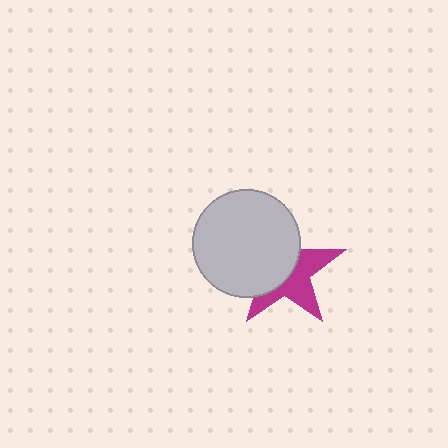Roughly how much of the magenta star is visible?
About half of it is visible (roughly 47%).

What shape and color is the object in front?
The object in front is a light gray circle.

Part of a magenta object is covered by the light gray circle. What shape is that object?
It is a star.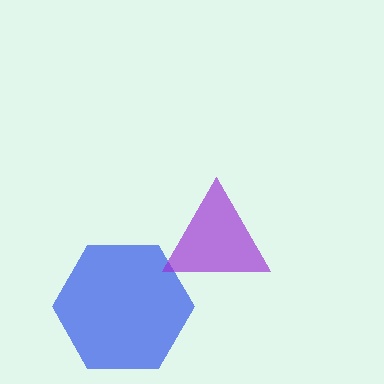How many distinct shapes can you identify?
There are 2 distinct shapes: a blue hexagon, a purple triangle.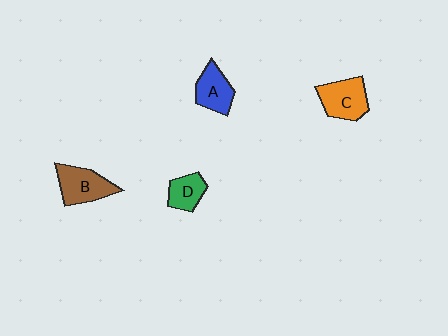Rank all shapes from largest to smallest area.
From largest to smallest: B (brown), C (orange), A (blue), D (green).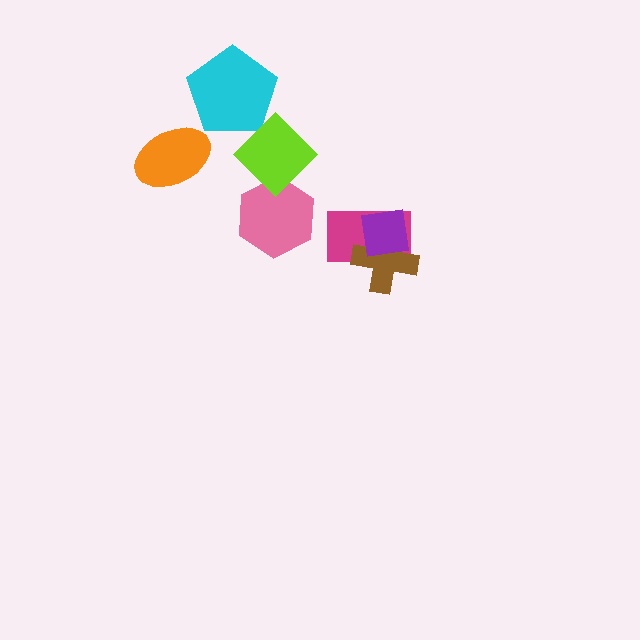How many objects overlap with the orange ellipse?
0 objects overlap with the orange ellipse.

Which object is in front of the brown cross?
The purple square is in front of the brown cross.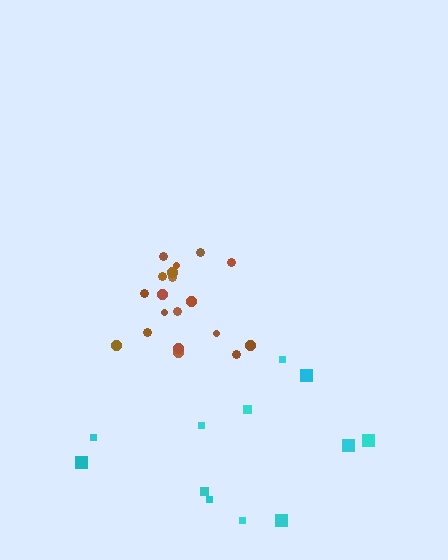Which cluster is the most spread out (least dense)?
Cyan.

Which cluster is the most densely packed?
Brown.